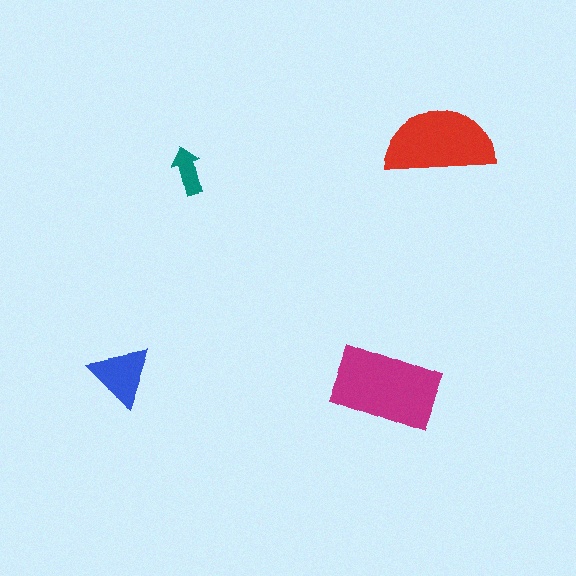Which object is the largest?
The magenta rectangle.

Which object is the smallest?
The teal arrow.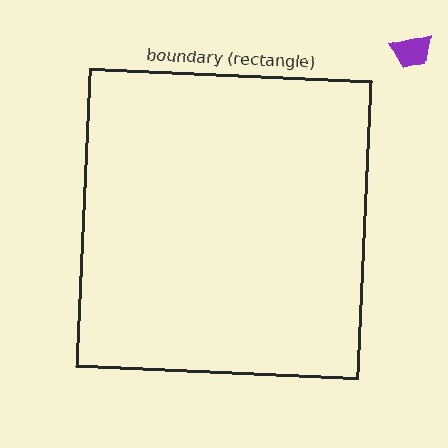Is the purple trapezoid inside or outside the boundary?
Outside.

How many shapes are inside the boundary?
0 inside, 1 outside.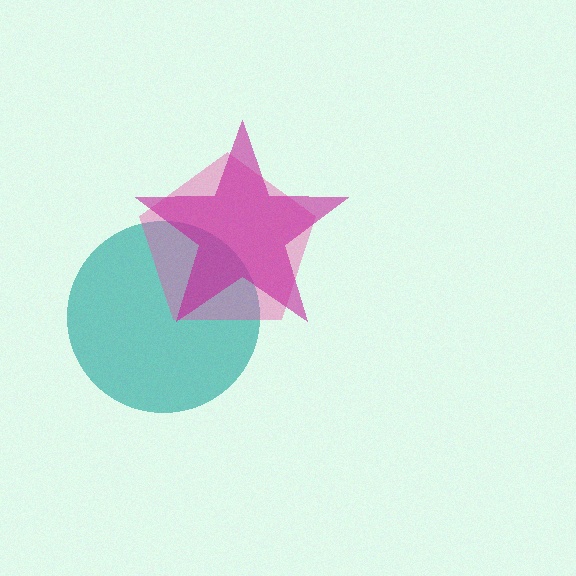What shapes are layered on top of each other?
The layered shapes are: a teal circle, a pink pentagon, a magenta star.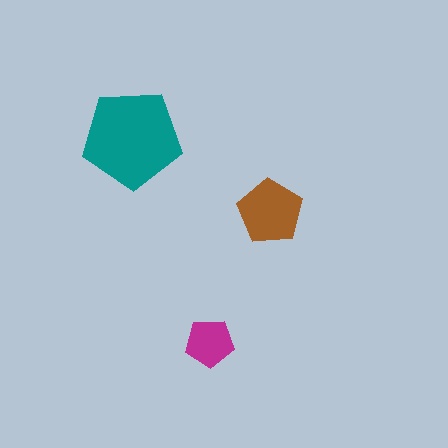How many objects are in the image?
There are 3 objects in the image.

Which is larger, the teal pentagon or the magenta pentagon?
The teal one.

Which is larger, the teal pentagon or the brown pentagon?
The teal one.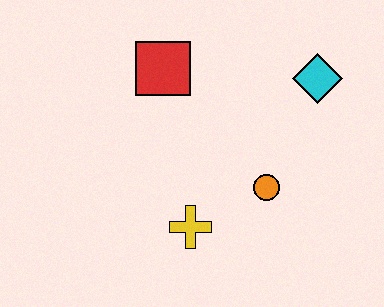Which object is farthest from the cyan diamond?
The yellow cross is farthest from the cyan diamond.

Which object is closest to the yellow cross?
The orange circle is closest to the yellow cross.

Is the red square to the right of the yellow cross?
No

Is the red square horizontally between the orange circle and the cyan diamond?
No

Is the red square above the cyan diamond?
Yes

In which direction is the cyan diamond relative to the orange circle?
The cyan diamond is above the orange circle.